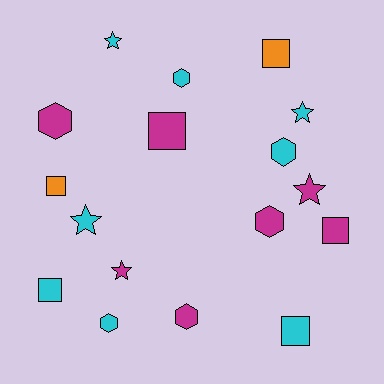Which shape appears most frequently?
Square, with 6 objects.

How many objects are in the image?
There are 17 objects.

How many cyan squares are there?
There are 2 cyan squares.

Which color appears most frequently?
Cyan, with 8 objects.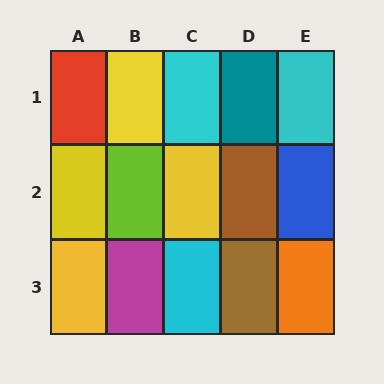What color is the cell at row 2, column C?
Yellow.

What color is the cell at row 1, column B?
Yellow.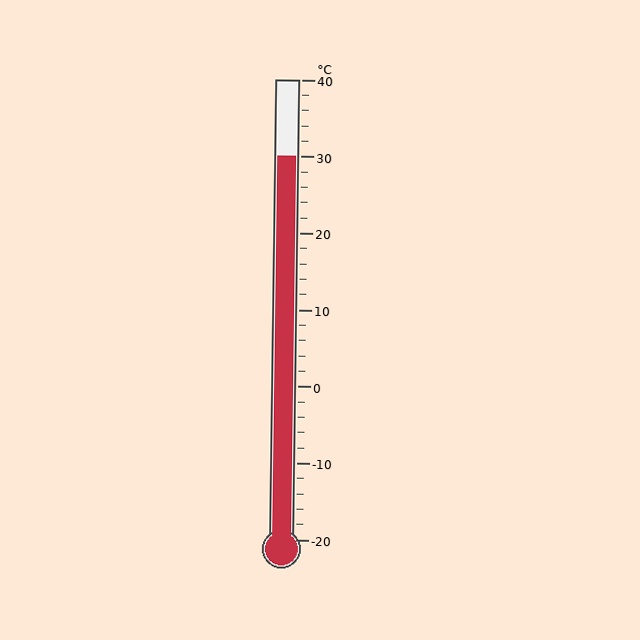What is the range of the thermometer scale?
The thermometer scale ranges from -20°C to 40°C.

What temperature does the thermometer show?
The thermometer shows approximately 30°C.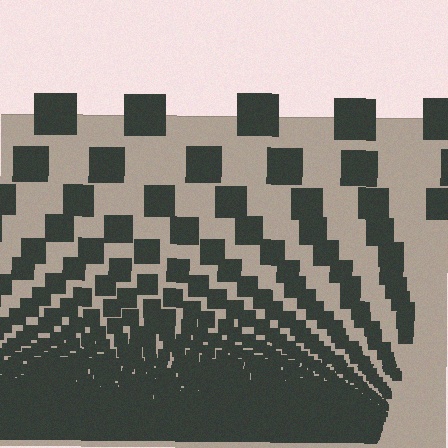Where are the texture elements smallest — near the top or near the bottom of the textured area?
Near the bottom.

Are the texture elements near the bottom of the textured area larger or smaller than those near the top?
Smaller. The gradient is inverted — elements near the bottom are smaller and denser.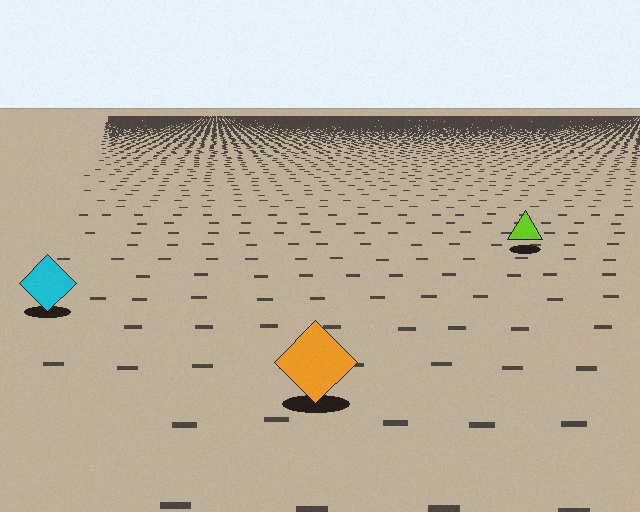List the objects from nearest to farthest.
From nearest to farthest: the orange diamond, the cyan diamond, the lime triangle.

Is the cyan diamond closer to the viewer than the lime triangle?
Yes. The cyan diamond is closer — you can tell from the texture gradient: the ground texture is coarser near it.